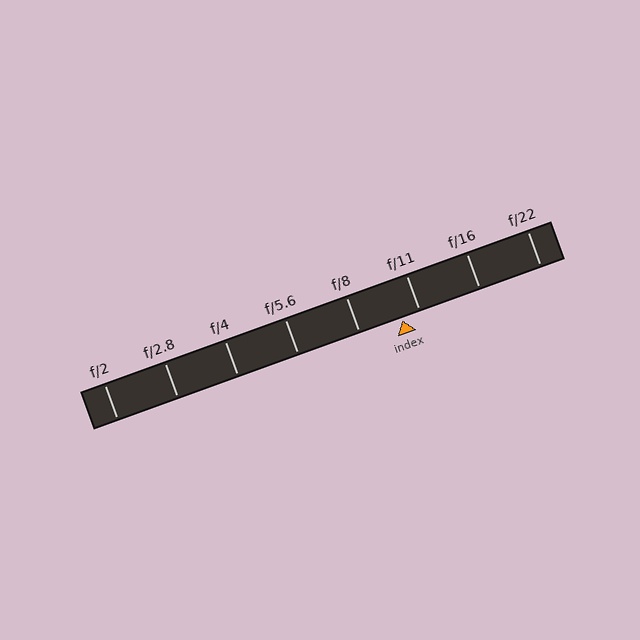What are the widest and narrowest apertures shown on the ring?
The widest aperture shown is f/2 and the narrowest is f/22.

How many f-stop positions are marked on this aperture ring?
There are 8 f-stop positions marked.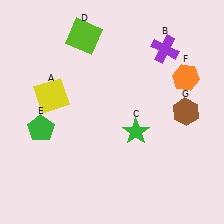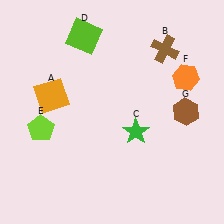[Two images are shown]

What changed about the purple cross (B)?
In Image 1, B is purple. In Image 2, it changed to brown.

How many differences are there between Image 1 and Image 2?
There are 3 differences between the two images.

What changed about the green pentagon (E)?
In Image 1, E is green. In Image 2, it changed to lime.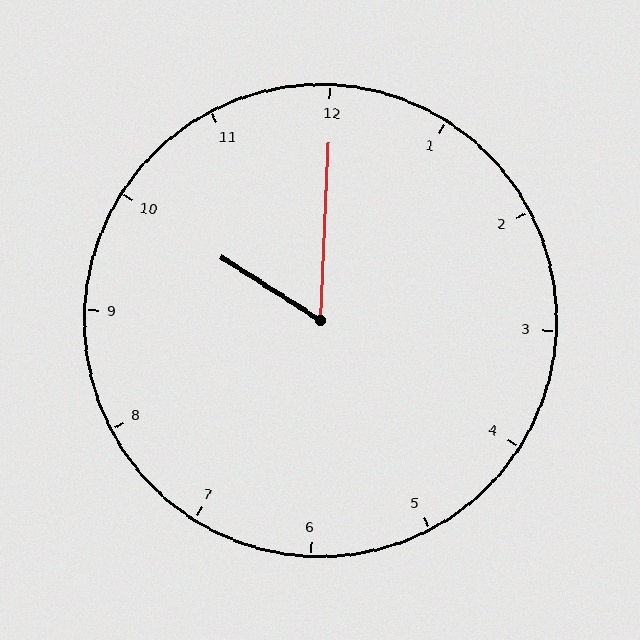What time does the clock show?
10:00.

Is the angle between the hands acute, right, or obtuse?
It is acute.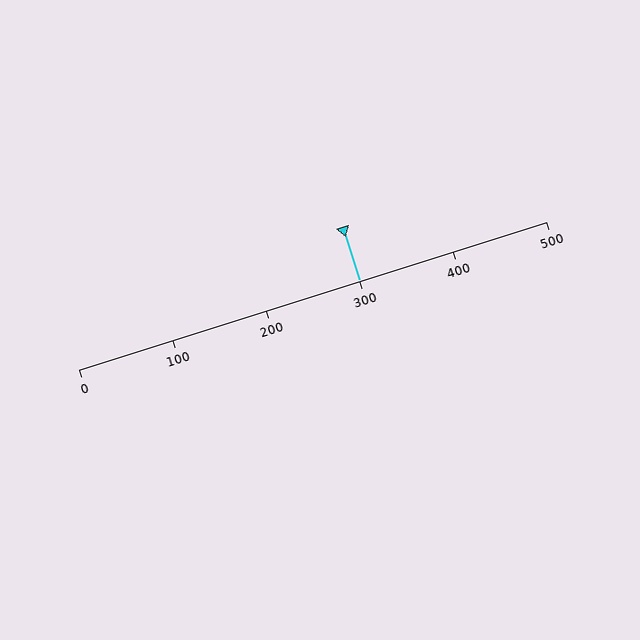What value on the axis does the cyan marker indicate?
The marker indicates approximately 300.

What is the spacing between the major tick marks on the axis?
The major ticks are spaced 100 apart.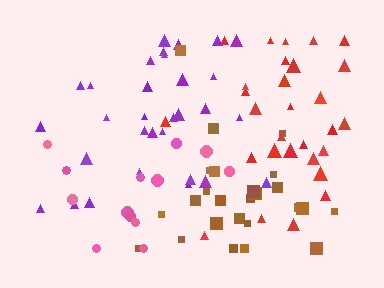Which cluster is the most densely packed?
Brown.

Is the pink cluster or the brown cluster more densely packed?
Brown.